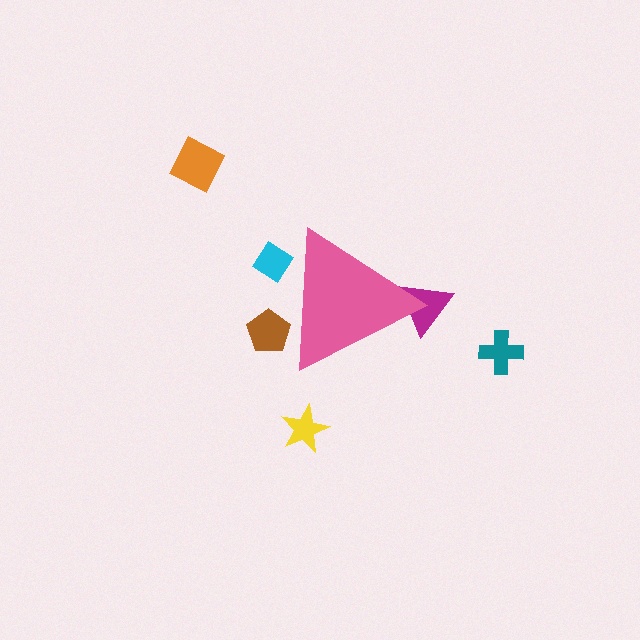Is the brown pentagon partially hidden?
Yes, the brown pentagon is partially hidden behind the pink triangle.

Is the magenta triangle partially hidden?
Yes, the magenta triangle is partially hidden behind the pink triangle.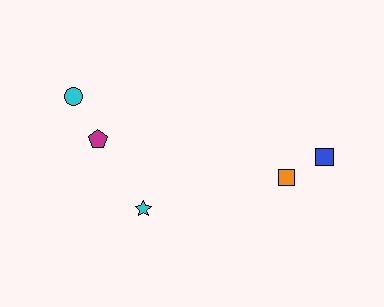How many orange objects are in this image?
There is 1 orange object.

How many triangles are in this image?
There are no triangles.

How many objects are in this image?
There are 5 objects.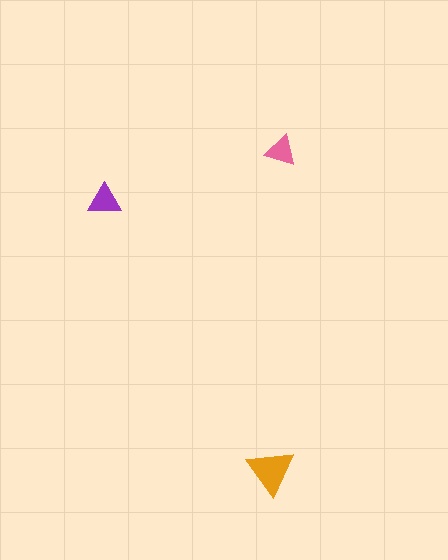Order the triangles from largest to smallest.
the orange one, the purple one, the pink one.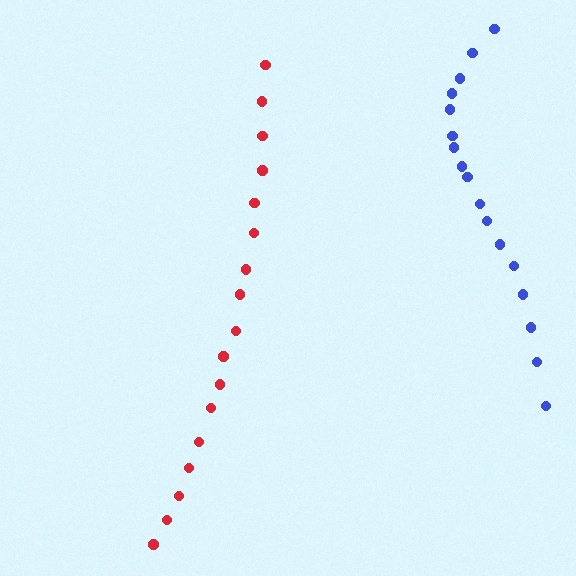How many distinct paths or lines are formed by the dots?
There are 2 distinct paths.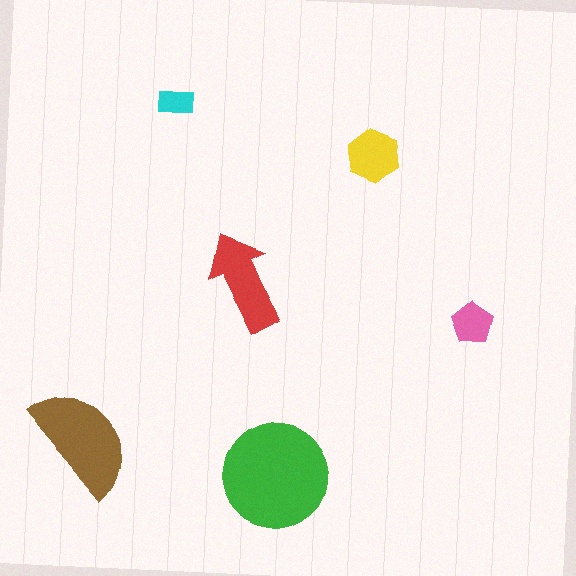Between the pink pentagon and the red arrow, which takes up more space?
The red arrow.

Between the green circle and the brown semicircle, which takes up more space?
The green circle.